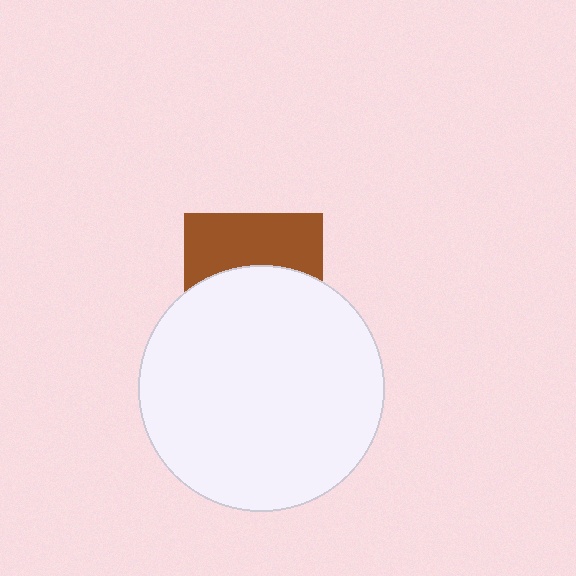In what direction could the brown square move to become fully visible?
The brown square could move up. That would shift it out from behind the white circle entirely.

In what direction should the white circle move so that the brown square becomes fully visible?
The white circle should move down. That is the shortest direction to clear the overlap and leave the brown square fully visible.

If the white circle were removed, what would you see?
You would see the complete brown square.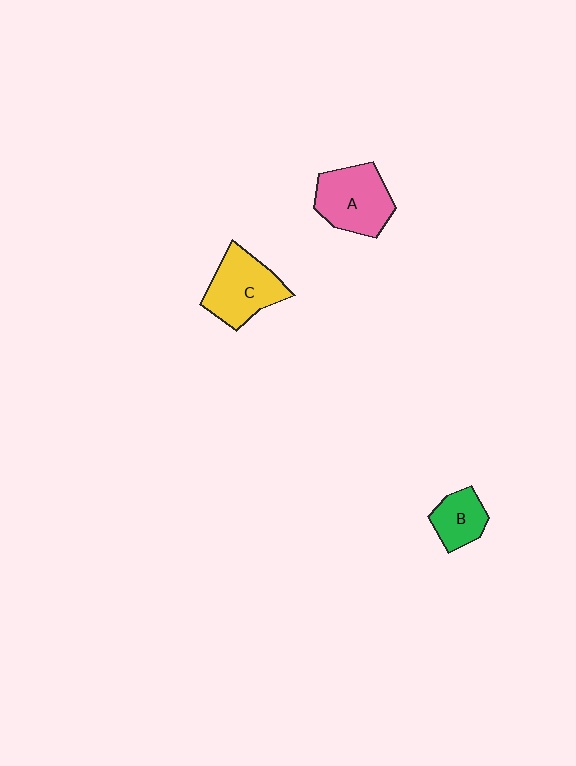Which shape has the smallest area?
Shape B (green).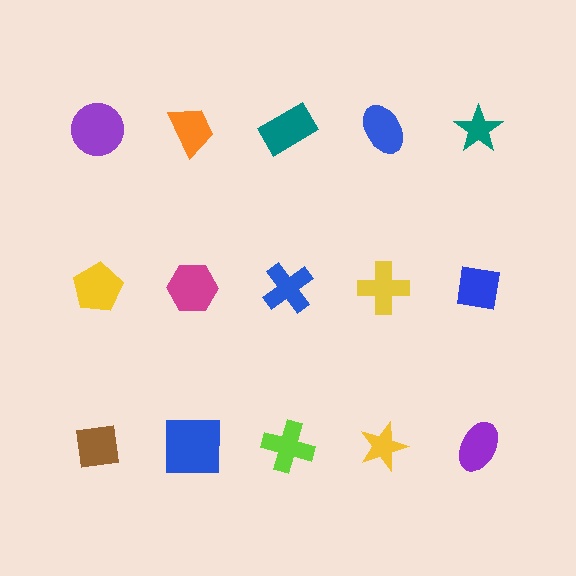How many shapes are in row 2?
5 shapes.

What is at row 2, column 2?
A magenta hexagon.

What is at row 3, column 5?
A purple ellipse.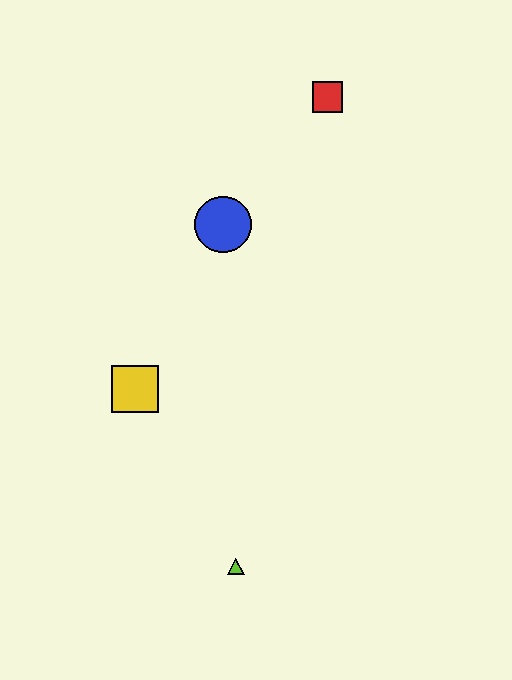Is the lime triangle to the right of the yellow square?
Yes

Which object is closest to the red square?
The blue circle is closest to the red square.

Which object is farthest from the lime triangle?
The red square is farthest from the lime triangle.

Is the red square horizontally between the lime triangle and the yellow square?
No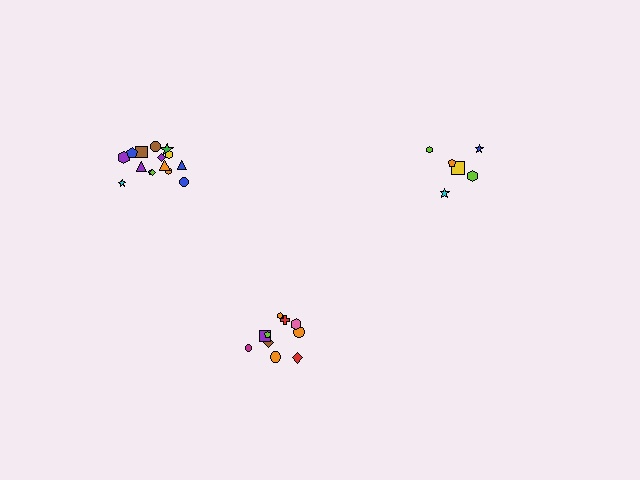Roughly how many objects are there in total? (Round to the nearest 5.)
Roughly 30 objects in total.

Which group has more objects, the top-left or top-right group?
The top-left group.